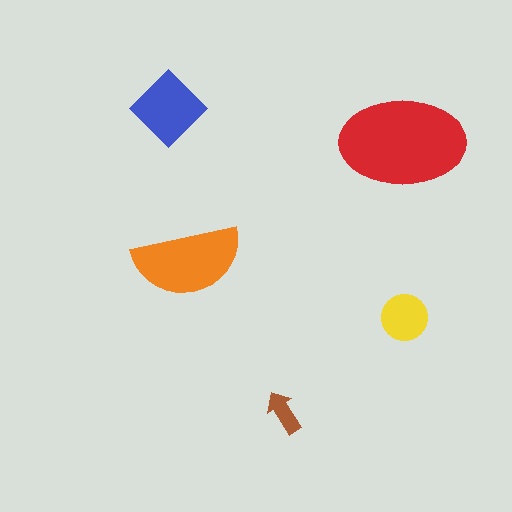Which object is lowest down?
The brown arrow is bottommost.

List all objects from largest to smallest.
The red ellipse, the orange semicircle, the blue diamond, the yellow circle, the brown arrow.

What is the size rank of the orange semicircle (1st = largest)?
2nd.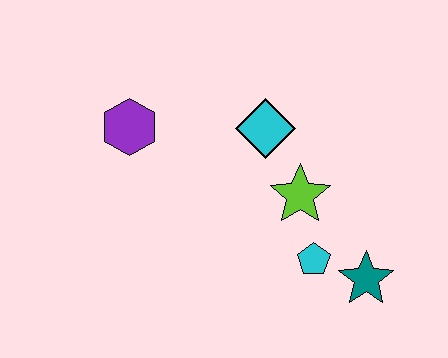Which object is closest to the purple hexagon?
The cyan diamond is closest to the purple hexagon.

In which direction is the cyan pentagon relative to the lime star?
The cyan pentagon is below the lime star.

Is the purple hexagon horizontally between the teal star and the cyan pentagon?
No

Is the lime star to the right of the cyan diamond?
Yes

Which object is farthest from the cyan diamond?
The teal star is farthest from the cyan diamond.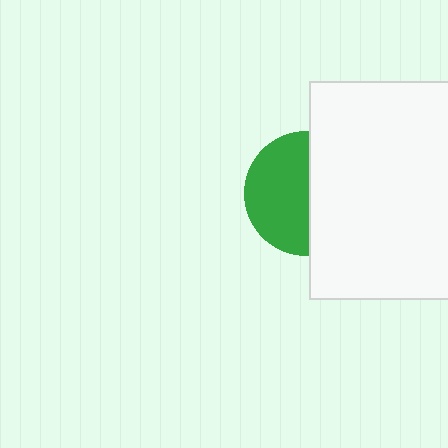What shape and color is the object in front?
The object in front is a white rectangle.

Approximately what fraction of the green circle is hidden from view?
Roughly 47% of the green circle is hidden behind the white rectangle.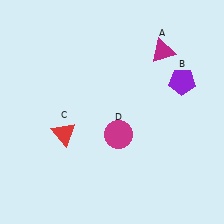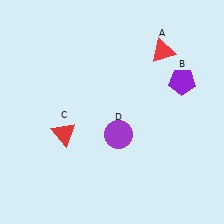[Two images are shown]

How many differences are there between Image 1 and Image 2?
There are 2 differences between the two images.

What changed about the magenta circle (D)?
In Image 1, D is magenta. In Image 2, it changed to purple.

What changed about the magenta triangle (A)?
In Image 1, A is magenta. In Image 2, it changed to red.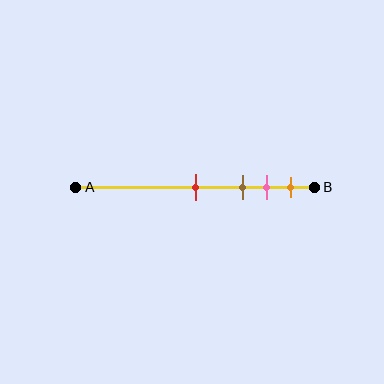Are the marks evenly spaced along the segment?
No, the marks are not evenly spaced.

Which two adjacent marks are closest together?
The pink and orange marks are the closest adjacent pair.